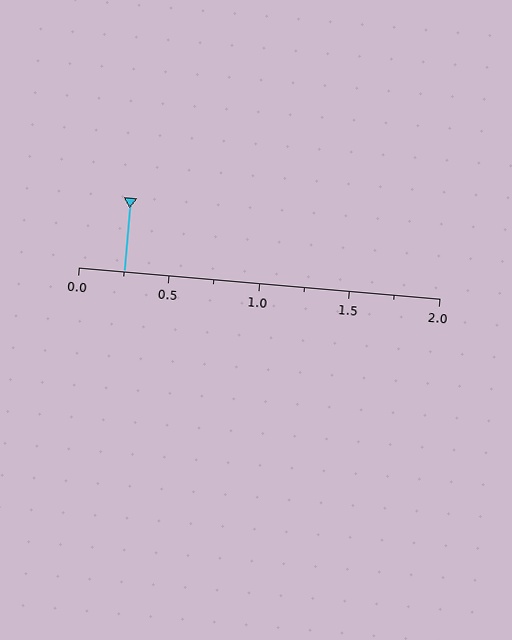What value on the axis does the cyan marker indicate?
The marker indicates approximately 0.25.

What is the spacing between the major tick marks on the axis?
The major ticks are spaced 0.5 apart.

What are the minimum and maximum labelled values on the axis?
The axis runs from 0.0 to 2.0.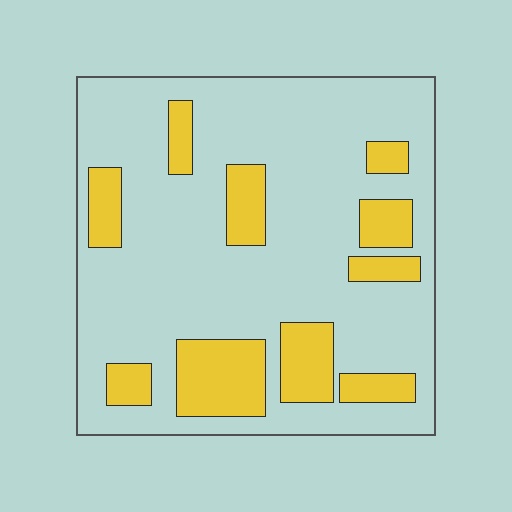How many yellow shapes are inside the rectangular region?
10.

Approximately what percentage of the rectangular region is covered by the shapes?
Approximately 25%.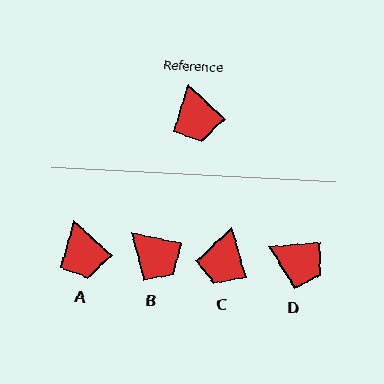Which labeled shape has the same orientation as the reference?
A.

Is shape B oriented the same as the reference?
No, it is off by about 32 degrees.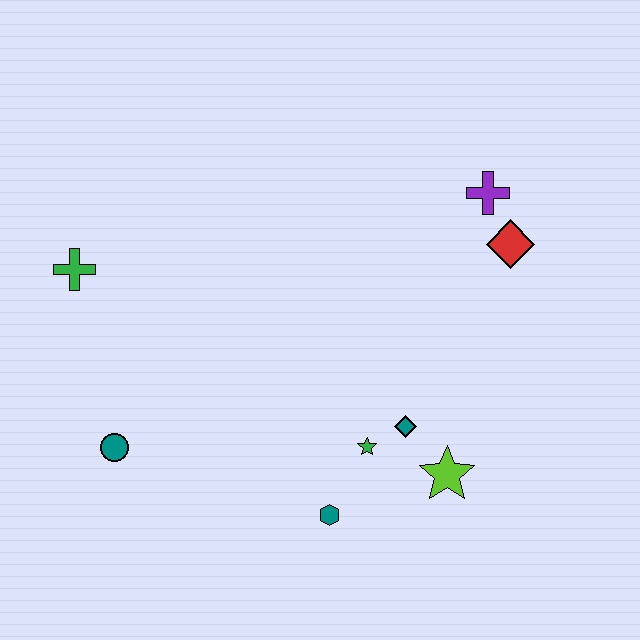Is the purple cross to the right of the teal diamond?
Yes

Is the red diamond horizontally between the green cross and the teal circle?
No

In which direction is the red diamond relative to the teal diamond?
The red diamond is above the teal diamond.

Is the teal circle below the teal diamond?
Yes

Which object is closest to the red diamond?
The purple cross is closest to the red diamond.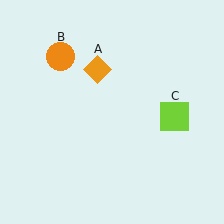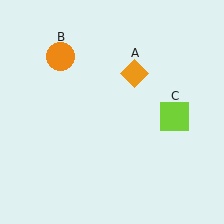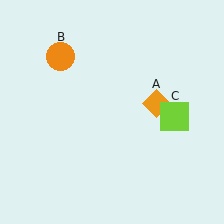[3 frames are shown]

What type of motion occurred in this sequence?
The orange diamond (object A) rotated clockwise around the center of the scene.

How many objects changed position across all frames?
1 object changed position: orange diamond (object A).